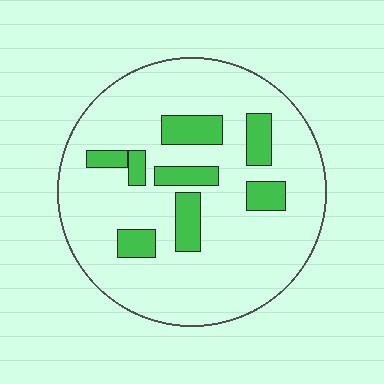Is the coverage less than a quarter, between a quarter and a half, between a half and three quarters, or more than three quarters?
Less than a quarter.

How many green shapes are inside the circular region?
8.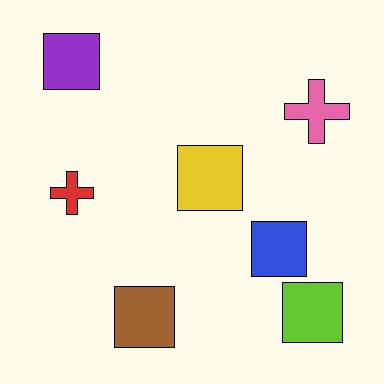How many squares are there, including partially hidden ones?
There are 5 squares.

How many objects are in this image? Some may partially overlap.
There are 7 objects.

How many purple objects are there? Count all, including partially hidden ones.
There is 1 purple object.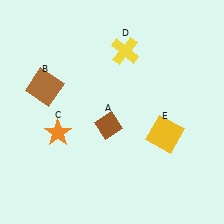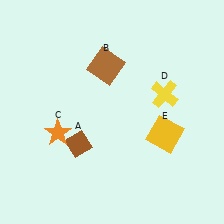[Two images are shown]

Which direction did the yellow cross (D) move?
The yellow cross (D) moved down.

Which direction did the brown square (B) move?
The brown square (B) moved right.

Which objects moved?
The objects that moved are: the brown diamond (A), the brown square (B), the yellow cross (D).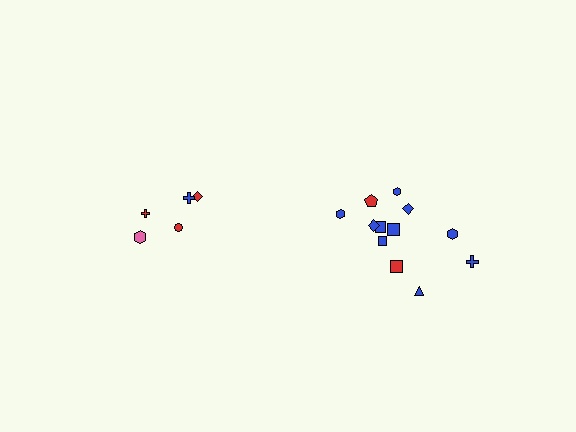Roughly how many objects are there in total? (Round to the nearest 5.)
Roughly 15 objects in total.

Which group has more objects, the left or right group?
The right group.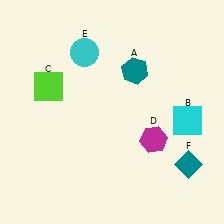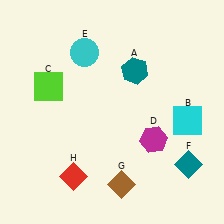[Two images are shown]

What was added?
A brown diamond (G), a red diamond (H) were added in Image 2.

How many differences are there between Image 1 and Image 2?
There are 2 differences between the two images.